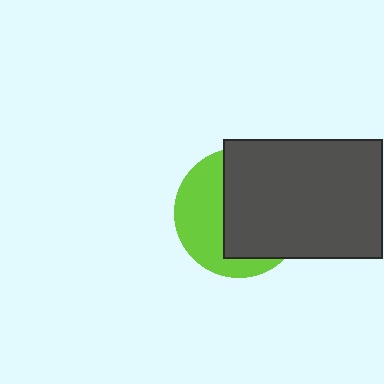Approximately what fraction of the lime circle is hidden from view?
Roughly 59% of the lime circle is hidden behind the dark gray rectangle.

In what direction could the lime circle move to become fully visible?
The lime circle could move left. That would shift it out from behind the dark gray rectangle entirely.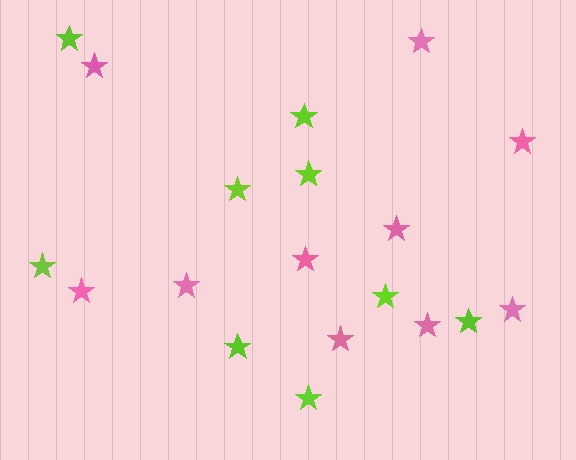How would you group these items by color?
There are 2 groups: one group of lime stars (9) and one group of pink stars (10).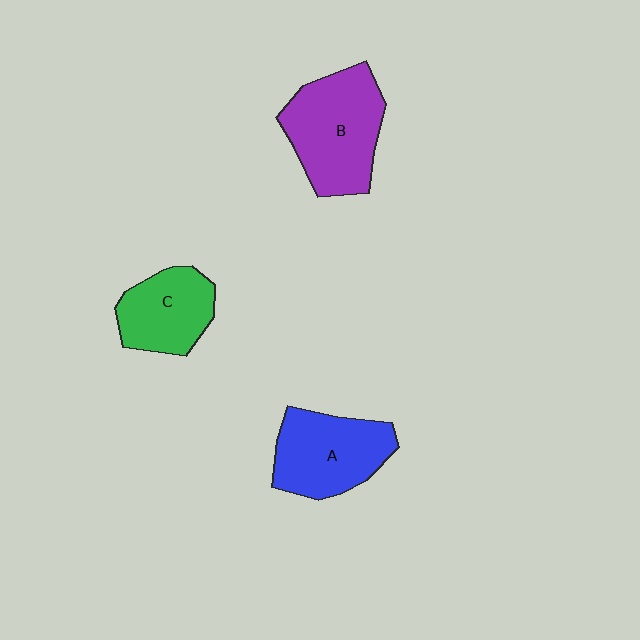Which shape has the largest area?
Shape B (purple).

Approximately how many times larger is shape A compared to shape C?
Approximately 1.2 times.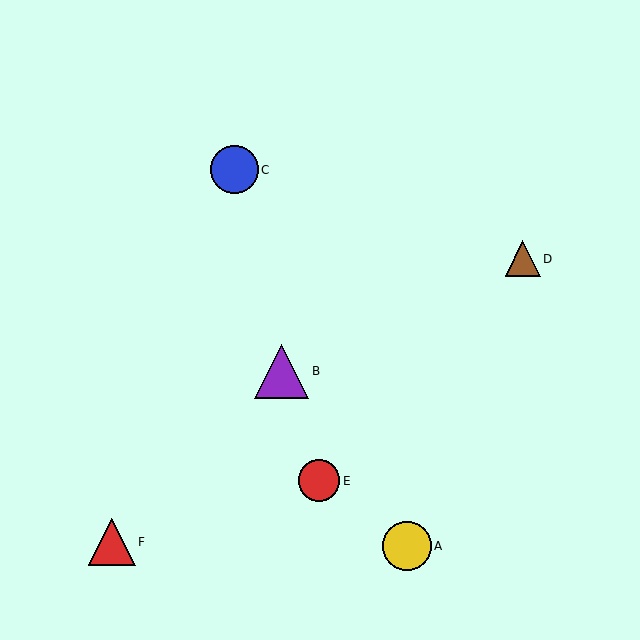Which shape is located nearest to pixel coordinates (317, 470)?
The red circle (labeled E) at (319, 481) is nearest to that location.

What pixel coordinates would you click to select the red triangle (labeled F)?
Click at (112, 542) to select the red triangle F.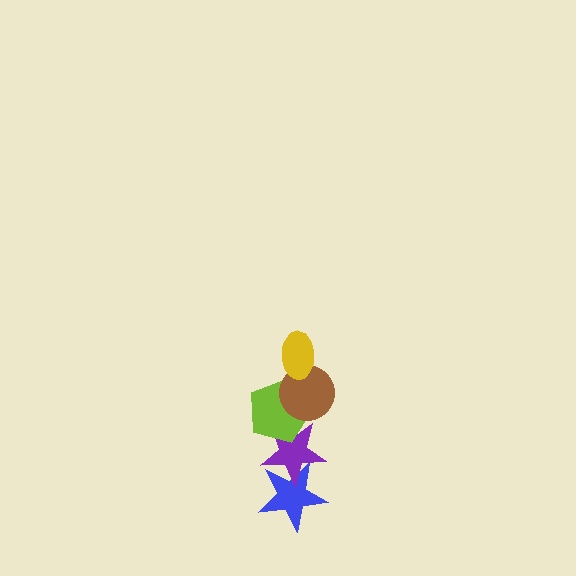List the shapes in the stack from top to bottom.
From top to bottom: the yellow ellipse, the brown circle, the lime pentagon, the purple star, the blue star.